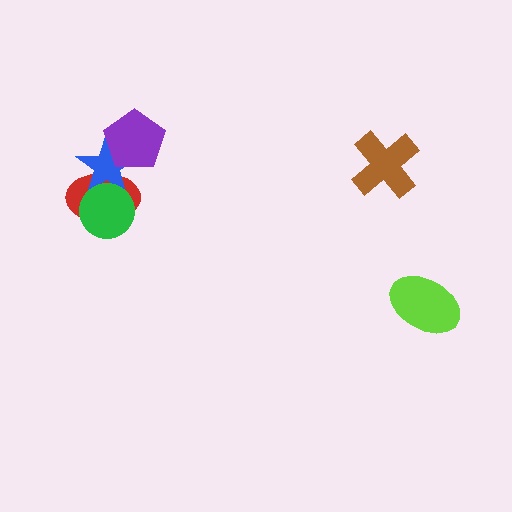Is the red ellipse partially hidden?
Yes, it is partially covered by another shape.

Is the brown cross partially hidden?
No, no other shape covers it.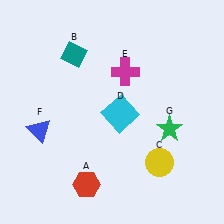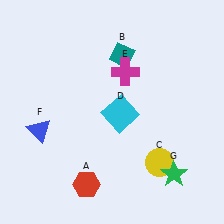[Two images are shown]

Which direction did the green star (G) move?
The green star (G) moved down.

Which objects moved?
The objects that moved are: the teal diamond (B), the green star (G).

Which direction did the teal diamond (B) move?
The teal diamond (B) moved right.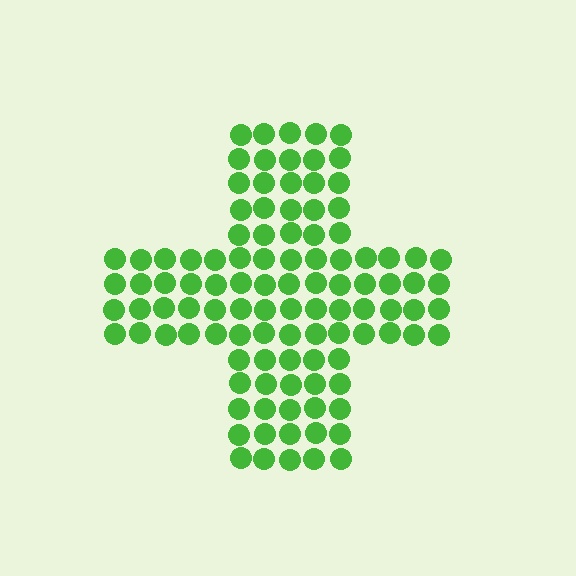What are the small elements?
The small elements are circles.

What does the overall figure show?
The overall figure shows a cross.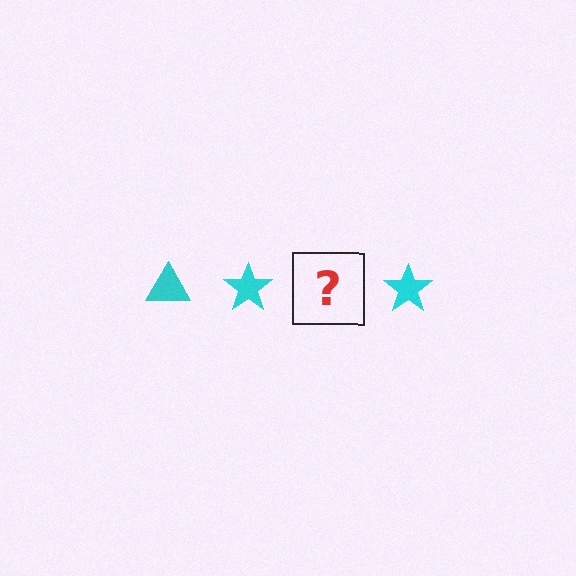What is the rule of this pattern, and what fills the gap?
The rule is that the pattern cycles through triangle, star shapes in cyan. The gap should be filled with a cyan triangle.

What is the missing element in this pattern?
The missing element is a cyan triangle.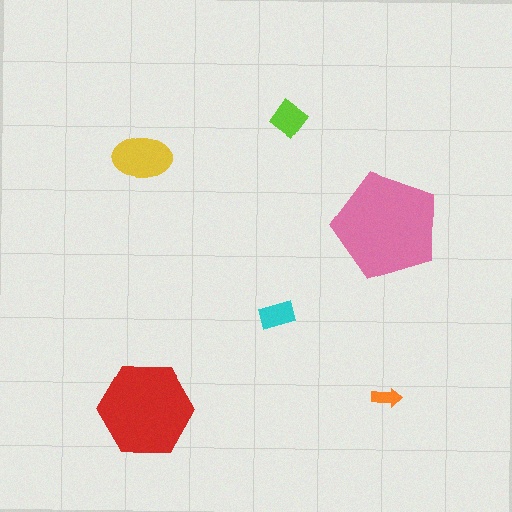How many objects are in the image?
There are 6 objects in the image.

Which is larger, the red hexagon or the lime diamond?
The red hexagon.